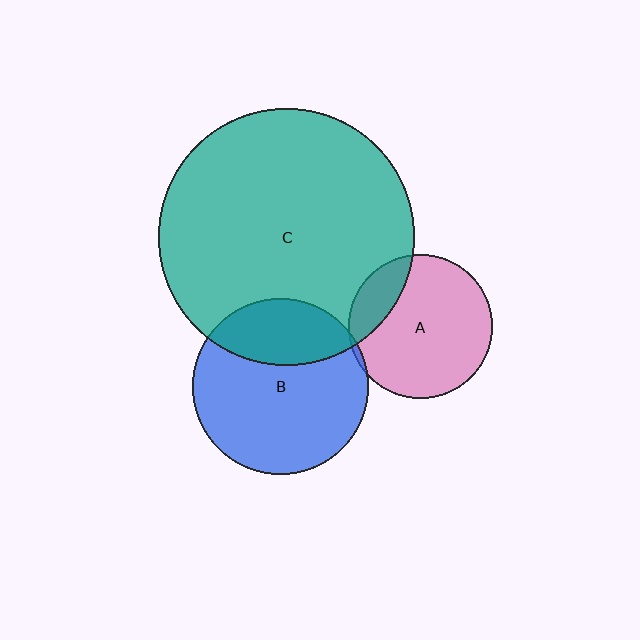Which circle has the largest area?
Circle C (teal).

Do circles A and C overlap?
Yes.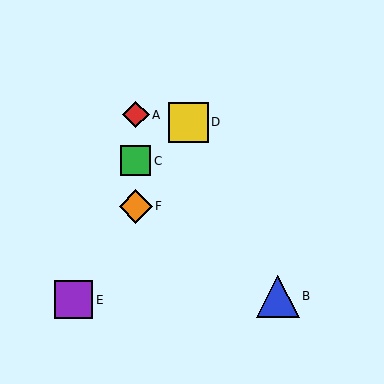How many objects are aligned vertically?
3 objects (A, C, F) are aligned vertically.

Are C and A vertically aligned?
Yes, both are at x≈136.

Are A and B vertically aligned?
No, A is at x≈136 and B is at x≈278.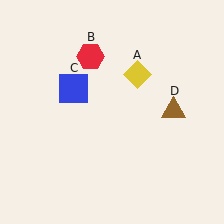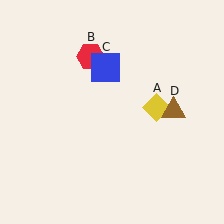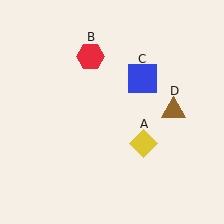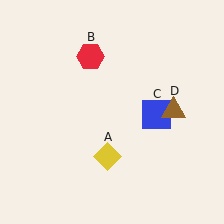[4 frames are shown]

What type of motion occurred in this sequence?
The yellow diamond (object A), blue square (object C) rotated clockwise around the center of the scene.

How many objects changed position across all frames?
2 objects changed position: yellow diamond (object A), blue square (object C).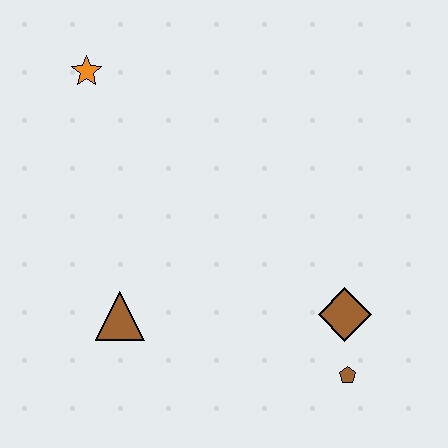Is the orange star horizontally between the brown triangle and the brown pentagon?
No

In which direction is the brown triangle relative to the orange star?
The brown triangle is below the orange star.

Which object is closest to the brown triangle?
The brown diamond is closest to the brown triangle.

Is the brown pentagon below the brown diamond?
Yes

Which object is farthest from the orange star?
The brown pentagon is farthest from the orange star.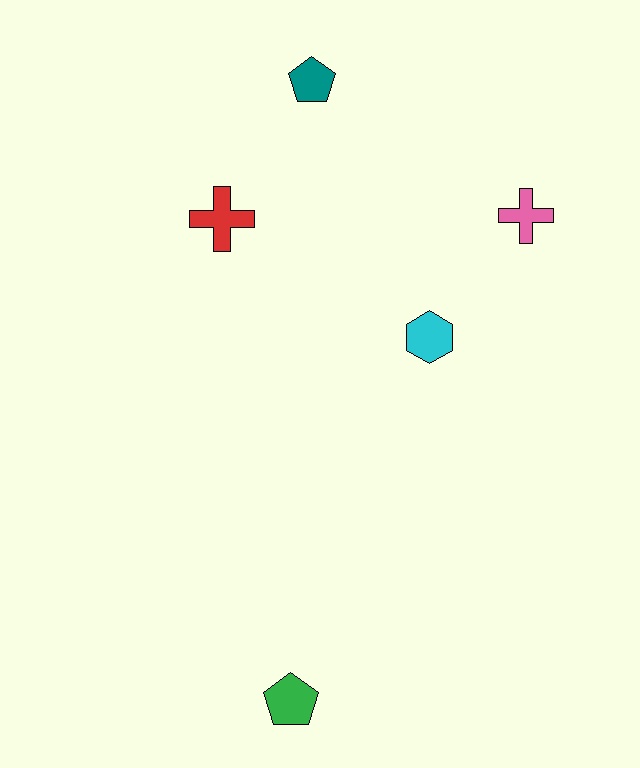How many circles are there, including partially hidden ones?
There are no circles.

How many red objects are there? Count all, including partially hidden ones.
There is 1 red object.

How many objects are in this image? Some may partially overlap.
There are 5 objects.